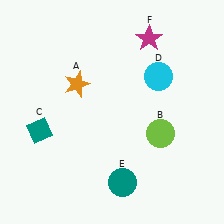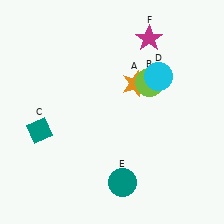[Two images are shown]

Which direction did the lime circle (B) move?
The lime circle (B) moved up.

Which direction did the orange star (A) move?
The orange star (A) moved right.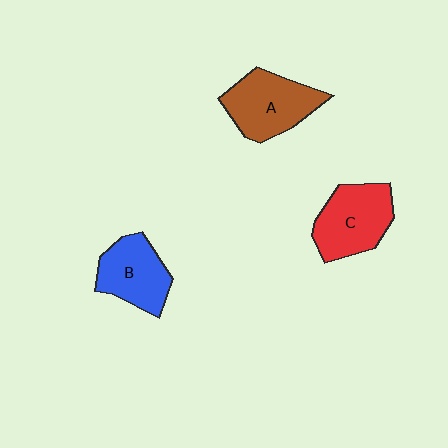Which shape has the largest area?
Shape A (brown).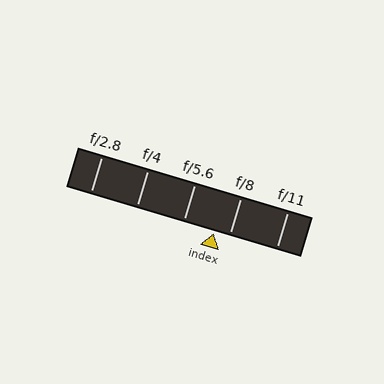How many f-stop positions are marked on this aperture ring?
There are 5 f-stop positions marked.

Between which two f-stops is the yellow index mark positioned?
The index mark is between f/5.6 and f/8.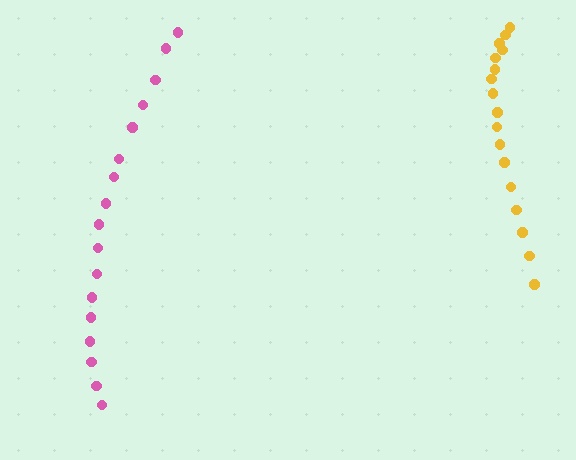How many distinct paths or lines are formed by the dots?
There are 2 distinct paths.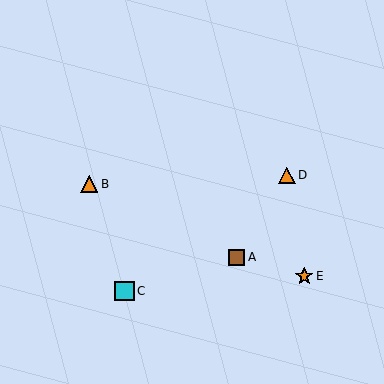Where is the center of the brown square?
The center of the brown square is at (237, 257).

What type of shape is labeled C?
Shape C is a cyan square.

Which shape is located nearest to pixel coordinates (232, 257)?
The brown square (labeled A) at (237, 257) is nearest to that location.